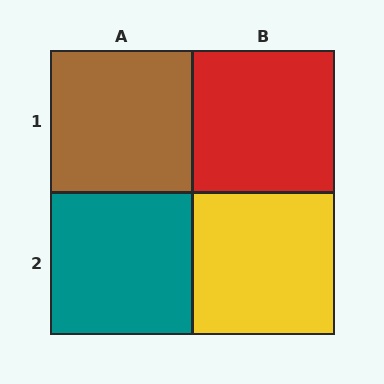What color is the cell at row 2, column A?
Teal.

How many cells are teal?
1 cell is teal.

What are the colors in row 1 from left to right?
Brown, red.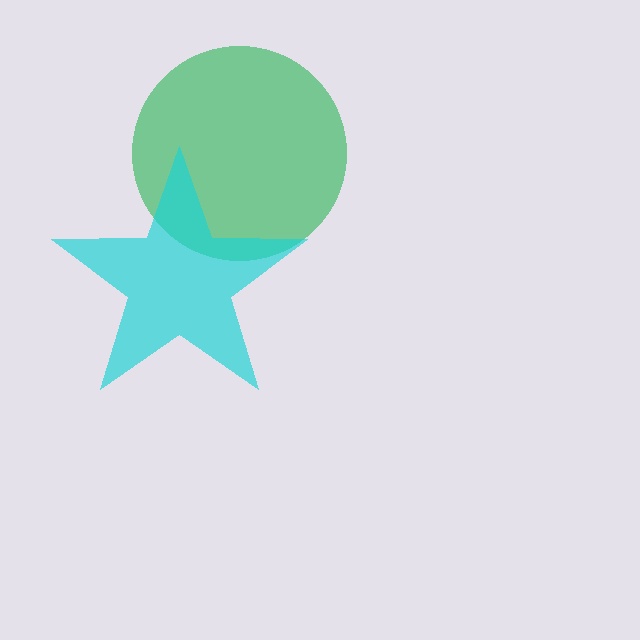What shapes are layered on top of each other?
The layered shapes are: a green circle, a cyan star.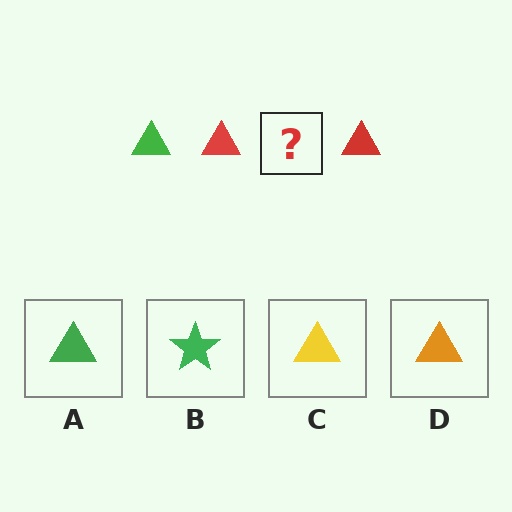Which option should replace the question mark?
Option A.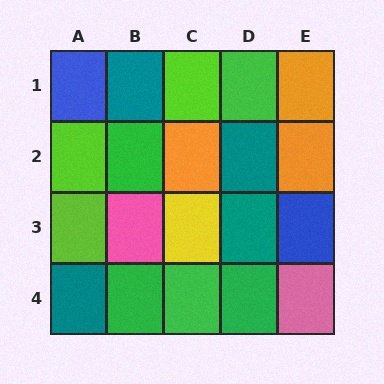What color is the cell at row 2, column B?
Green.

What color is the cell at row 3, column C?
Yellow.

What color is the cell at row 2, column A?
Lime.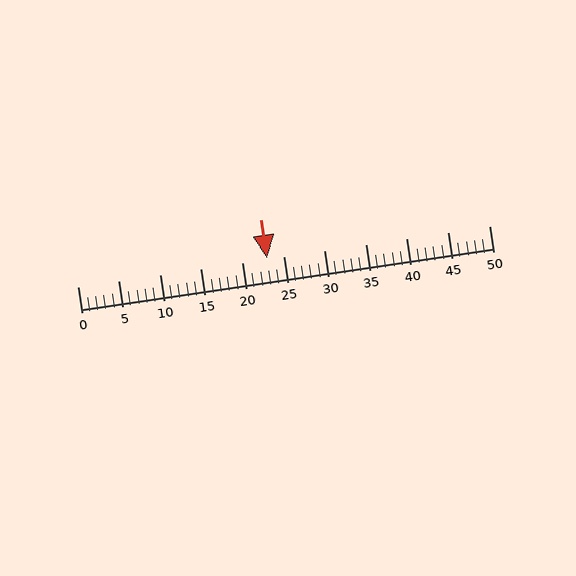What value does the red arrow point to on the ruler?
The red arrow points to approximately 23.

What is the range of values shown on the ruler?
The ruler shows values from 0 to 50.